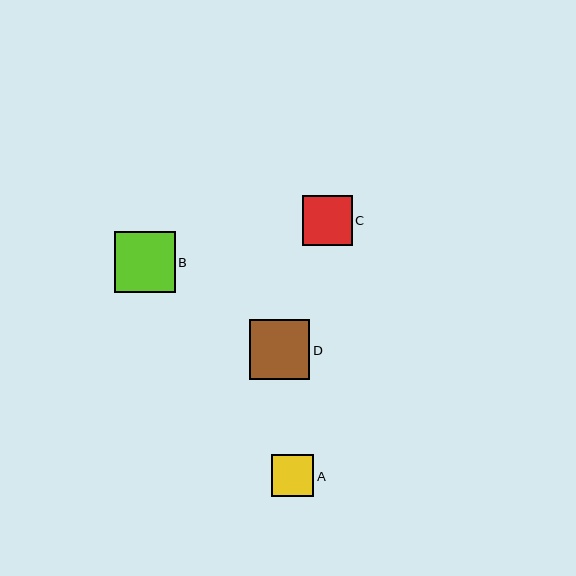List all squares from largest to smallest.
From largest to smallest: B, D, C, A.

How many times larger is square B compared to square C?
Square B is approximately 1.2 times the size of square C.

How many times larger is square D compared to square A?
Square D is approximately 1.4 times the size of square A.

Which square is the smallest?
Square A is the smallest with a size of approximately 42 pixels.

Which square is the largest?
Square B is the largest with a size of approximately 61 pixels.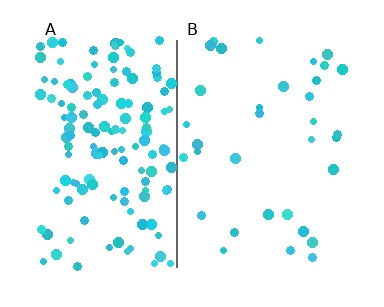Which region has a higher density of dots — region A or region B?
A (the left).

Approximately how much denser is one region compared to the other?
Approximately 4.1× — region A over region B.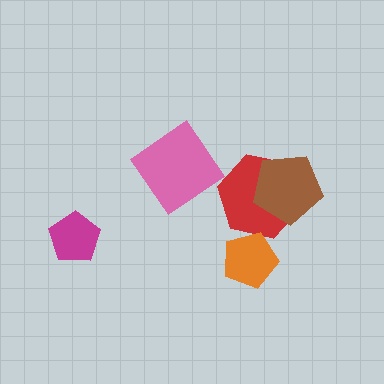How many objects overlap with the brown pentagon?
1 object overlaps with the brown pentagon.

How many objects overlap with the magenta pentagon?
0 objects overlap with the magenta pentagon.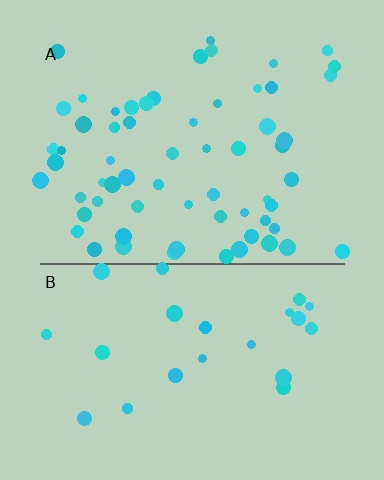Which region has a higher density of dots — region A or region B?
A (the top).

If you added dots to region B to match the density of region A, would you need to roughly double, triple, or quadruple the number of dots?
Approximately triple.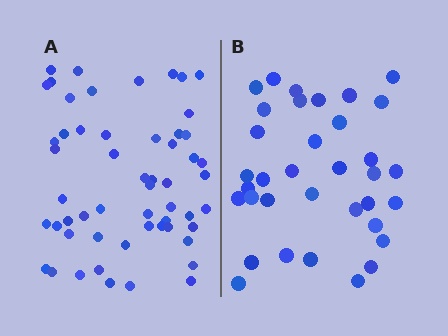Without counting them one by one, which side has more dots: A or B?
Region A (the left region) has more dots.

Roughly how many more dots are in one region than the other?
Region A has approximately 20 more dots than region B.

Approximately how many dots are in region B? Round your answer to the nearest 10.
About 40 dots. (The exact count is 35, which rounds to 40.)